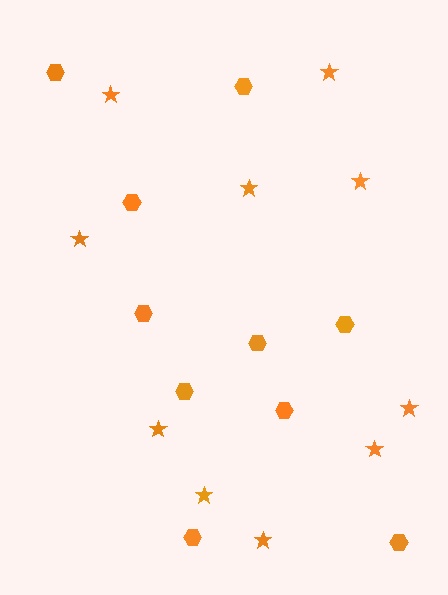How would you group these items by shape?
There are 2 groups: one group of hexagons (10) and one group of stars (10).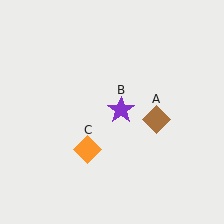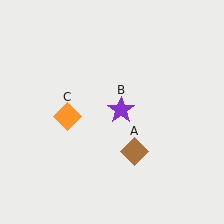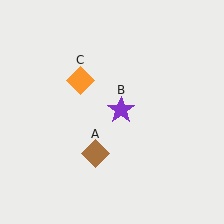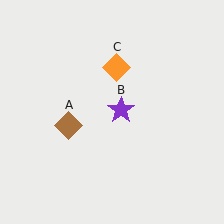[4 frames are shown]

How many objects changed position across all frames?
2 objects changed position: brown diamond (object A), orange diamond (object C).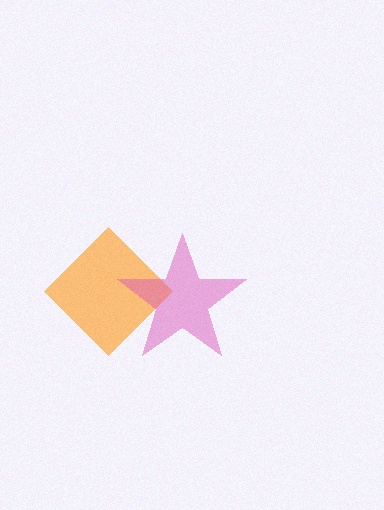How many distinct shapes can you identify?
There are 2 distinct shapes: an orange diamond, a pink star.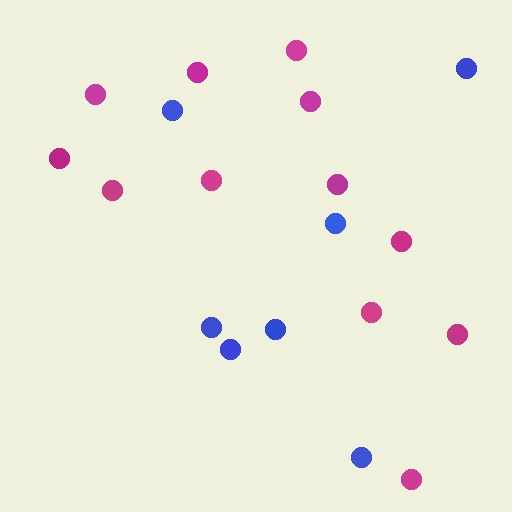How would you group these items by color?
There are 2 groups: one group of magenta circles (12) and one group of blue circles (7).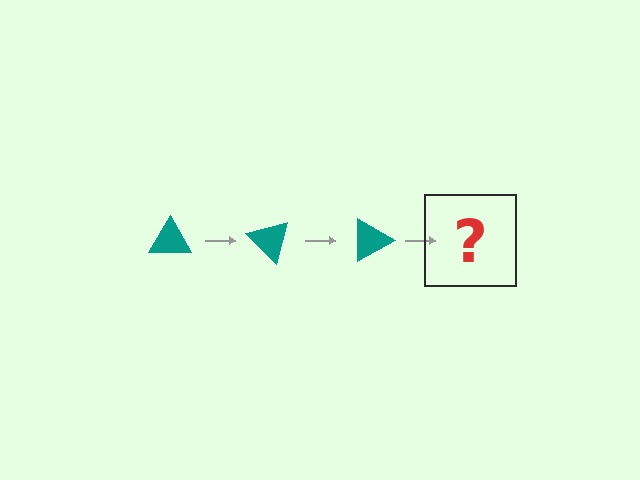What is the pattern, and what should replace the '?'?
The pattern is that the triangle rotates 45 degrees each step. The '?' should be a teal triangle rotated 135 degrees.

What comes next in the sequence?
The next element should be a teal triangle rotated 135 degrees.